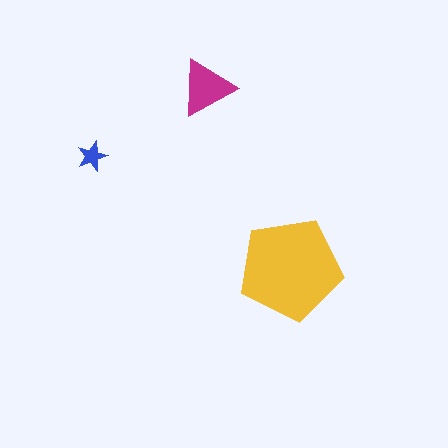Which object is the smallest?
The blue star.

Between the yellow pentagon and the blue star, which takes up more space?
The yellow pentagon.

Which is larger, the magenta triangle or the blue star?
The magenta triangle.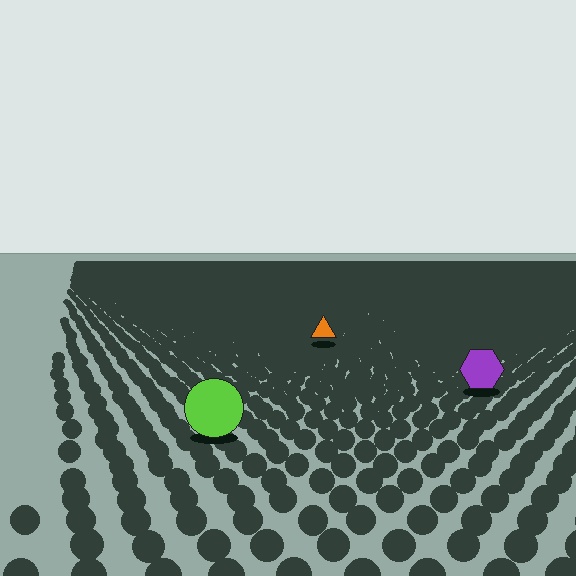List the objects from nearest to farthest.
From nearest to farthest: the lime circle, the purple hexagon, the orange triangle.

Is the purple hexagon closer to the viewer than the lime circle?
No. The lime circle is closer — you can tell from the texture gradient: the ground texture is coarser near it.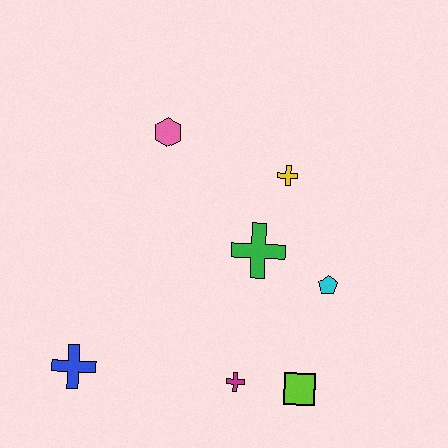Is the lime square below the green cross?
Yes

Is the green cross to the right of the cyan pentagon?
No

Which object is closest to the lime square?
The magenta cross is closest to the lime square.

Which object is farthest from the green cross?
The blue cross is farthest from the green cross.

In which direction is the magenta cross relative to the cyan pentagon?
The magenta cross is below the cyan pentagon.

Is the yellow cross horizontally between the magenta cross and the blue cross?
No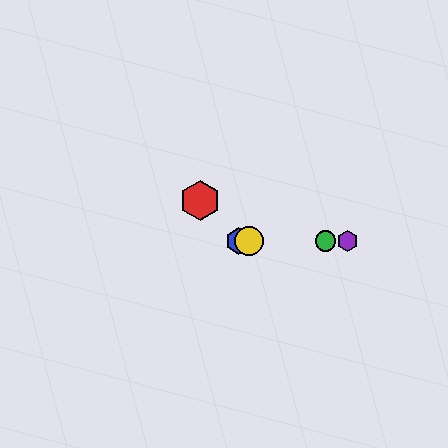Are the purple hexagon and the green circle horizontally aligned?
Yes, both are at y≈241.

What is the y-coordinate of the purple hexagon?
The purple hexagon is at y≈241.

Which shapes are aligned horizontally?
The blue hexagon, the green circle, the yellow circle, the purple hexagon are aligned horizontally.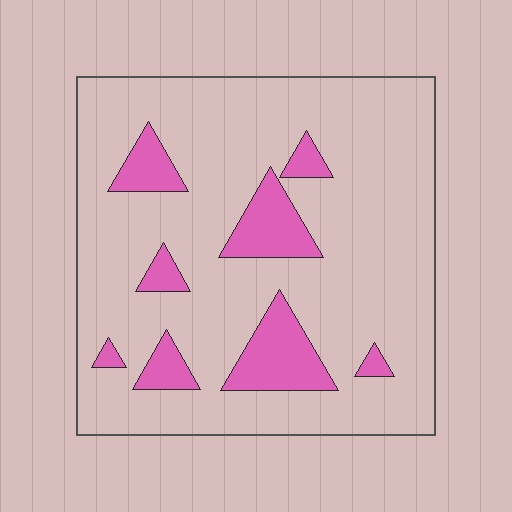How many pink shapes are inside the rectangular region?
8.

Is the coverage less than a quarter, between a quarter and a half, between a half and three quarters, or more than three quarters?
Less than a quarter.